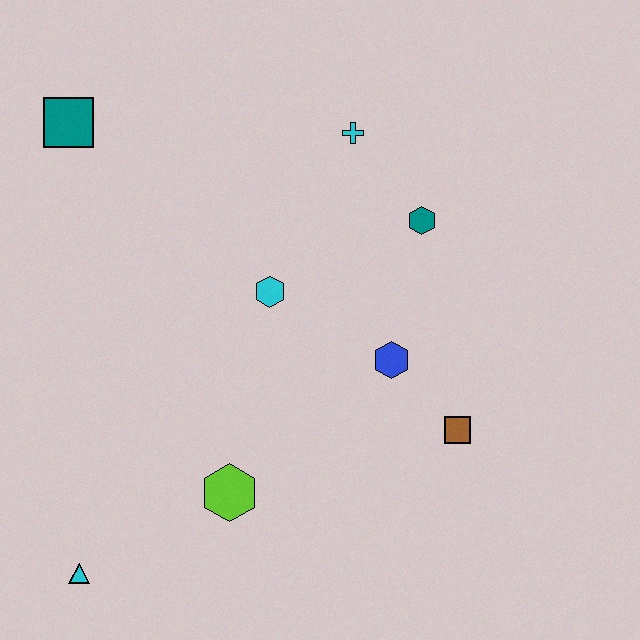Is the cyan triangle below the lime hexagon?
Yes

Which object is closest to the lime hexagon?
The cyan triangle is closest to the lime hexagon.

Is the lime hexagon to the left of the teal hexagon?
Yes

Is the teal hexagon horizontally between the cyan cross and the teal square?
No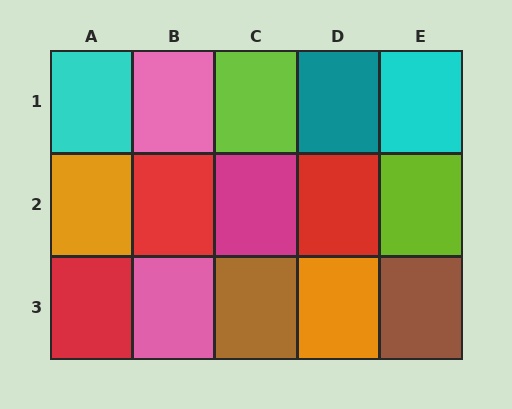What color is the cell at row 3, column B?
Pink.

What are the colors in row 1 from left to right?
Cyan, pink, lime, teal, cyan.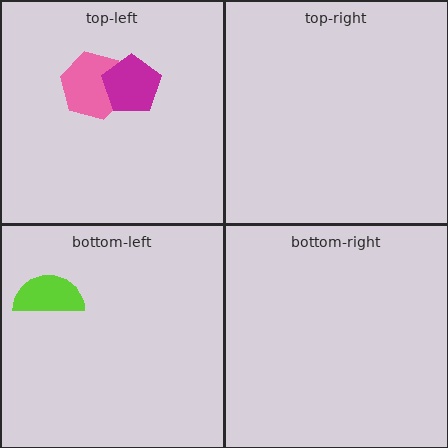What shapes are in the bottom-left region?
The lime semicircle.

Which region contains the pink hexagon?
The top-left region.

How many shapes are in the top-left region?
2.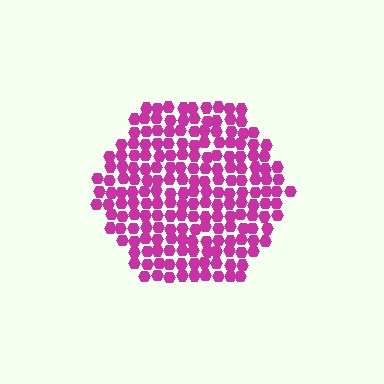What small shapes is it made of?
It is made of small hexagons.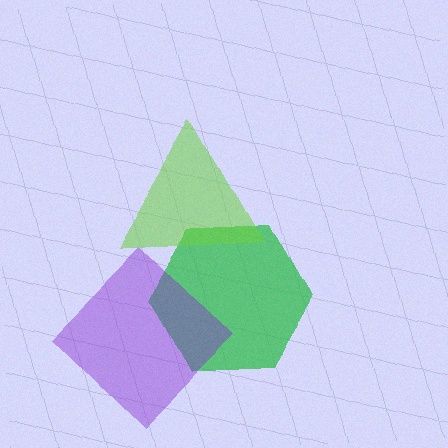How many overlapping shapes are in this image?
There are 3 overlapping shapes in the image.